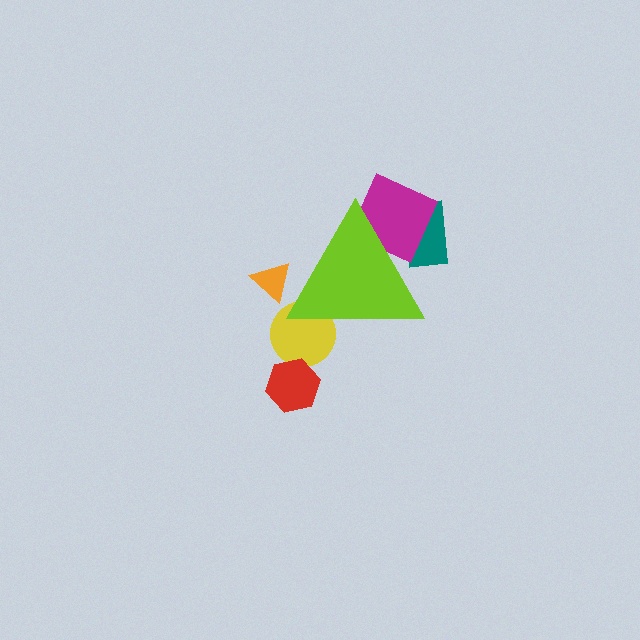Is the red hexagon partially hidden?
No, the red hexagon is fully visible.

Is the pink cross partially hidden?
Yes, the pink cross is partially hidden behind the lime triangle.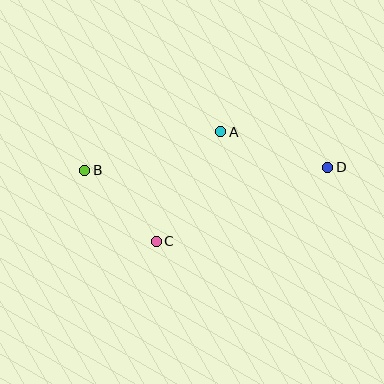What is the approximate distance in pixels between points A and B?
The distance between A and B is approximately 142 pixels.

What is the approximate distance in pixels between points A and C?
The distance between A and C is approximately 127 pixels.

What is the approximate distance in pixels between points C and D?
The distance between C and D is approximately 187 pixels.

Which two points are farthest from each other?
Points B and D are farthest from each other.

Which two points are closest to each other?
Points B and C are closest to each other.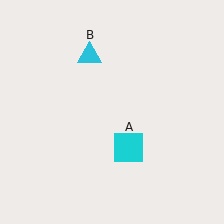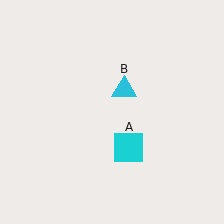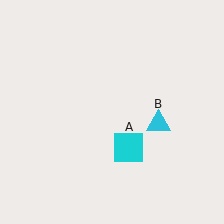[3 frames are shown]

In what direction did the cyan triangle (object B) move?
The cyan triangle (object B) moved down and to the right.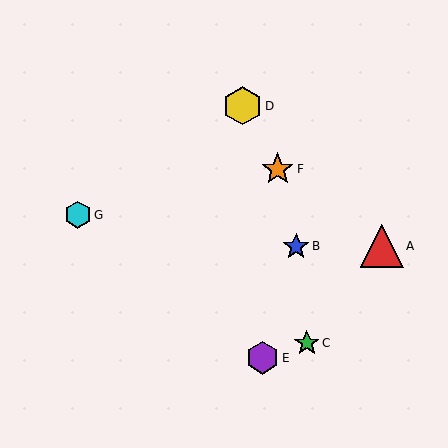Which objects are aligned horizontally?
Objects A, B are aligned horizontally.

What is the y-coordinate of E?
Object E is at y≈358.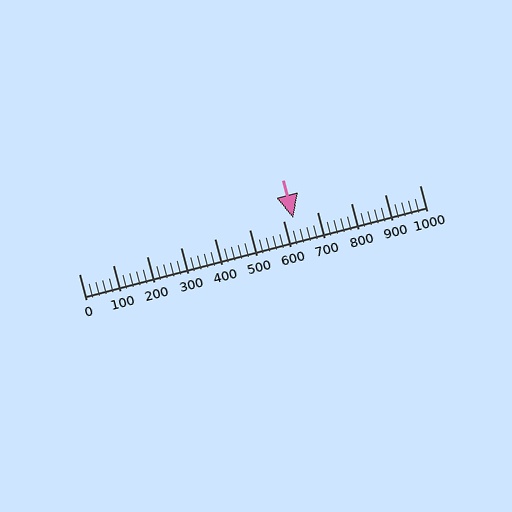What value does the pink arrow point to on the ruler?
The pink arrow points to approximately 629.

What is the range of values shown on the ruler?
The ruler shows values from 0 to 1000.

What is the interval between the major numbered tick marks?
The major tick marks are spaced 100 units apart.